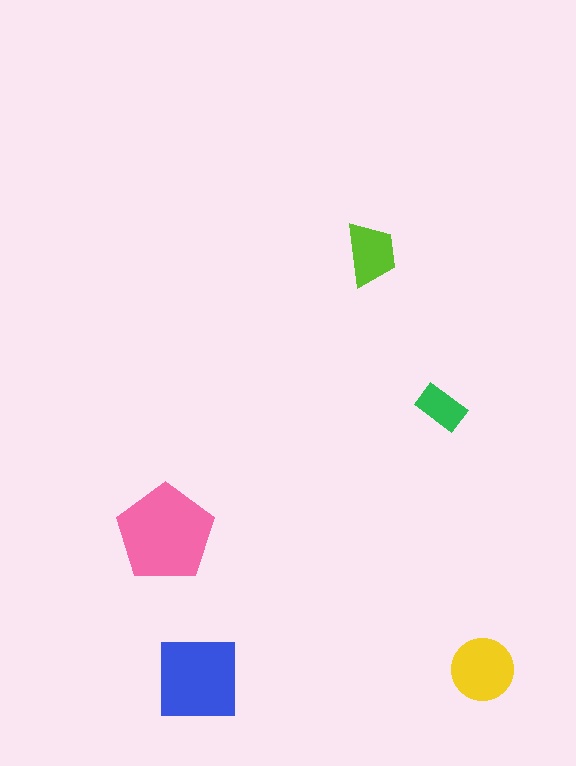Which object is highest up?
The lime trapezoid is topmost.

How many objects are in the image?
There are 5 objects in the image.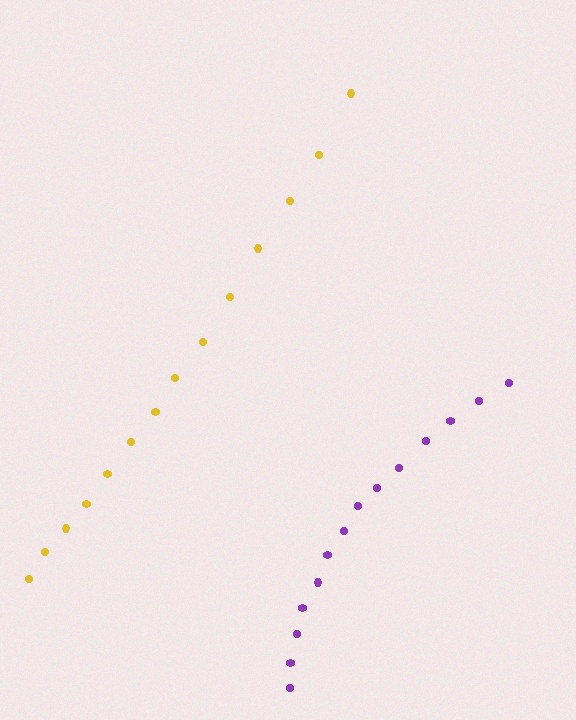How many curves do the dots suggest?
There are 2 distinct paths.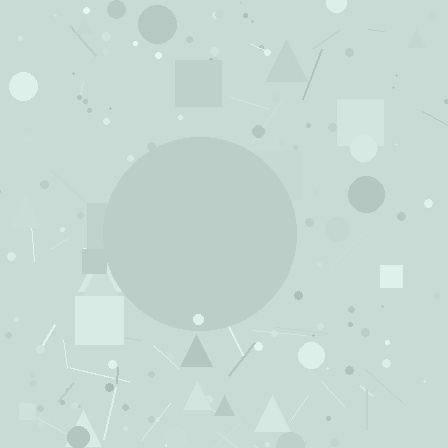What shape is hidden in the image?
A circle is hidden in the image.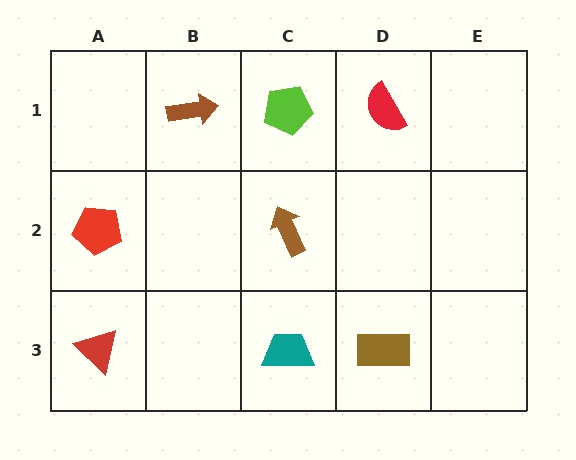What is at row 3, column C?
A teal trapezoid.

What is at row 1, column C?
A lime pentagon.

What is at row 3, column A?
A red triangle.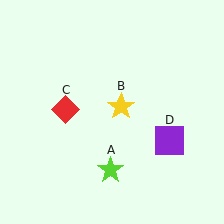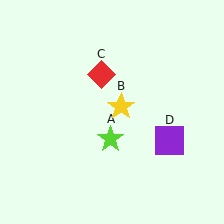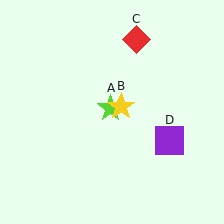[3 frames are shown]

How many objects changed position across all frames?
2 objects changed position: lime star (object A), red diamond (object C).